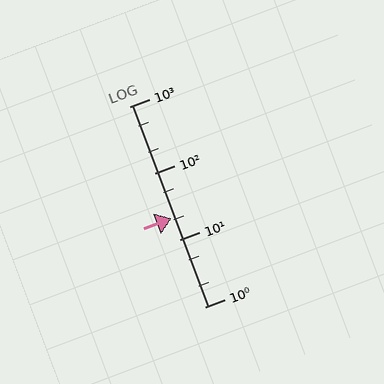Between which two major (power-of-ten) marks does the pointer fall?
The pointer is between 10 and 100.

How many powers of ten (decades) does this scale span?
The scale spans 3 decades, from 1 to 1000.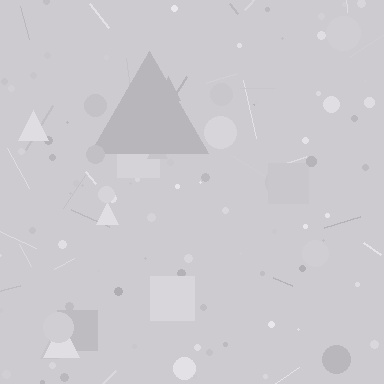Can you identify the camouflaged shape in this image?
The camouflaged shape is a triangle.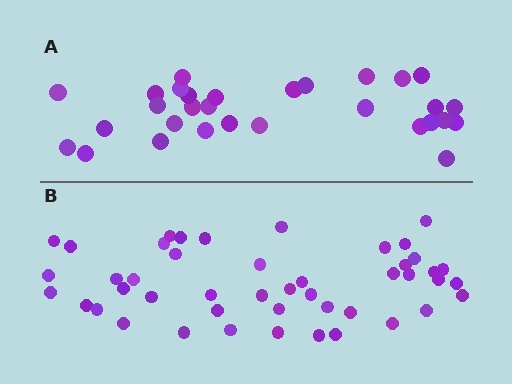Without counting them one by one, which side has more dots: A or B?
Region B (the bottom region) has more dots.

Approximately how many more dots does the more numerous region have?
Region B has approximately 15 more dots than region A.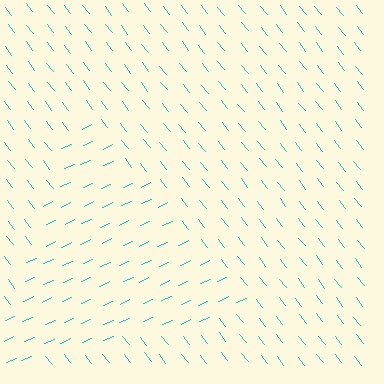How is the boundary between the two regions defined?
The boundary is defined purely by a change in line orientation (approximately 78 degrees difference). All lines are the same color and thickness.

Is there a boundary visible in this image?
Yes, there is a texture boundary formed by a change in line orientation.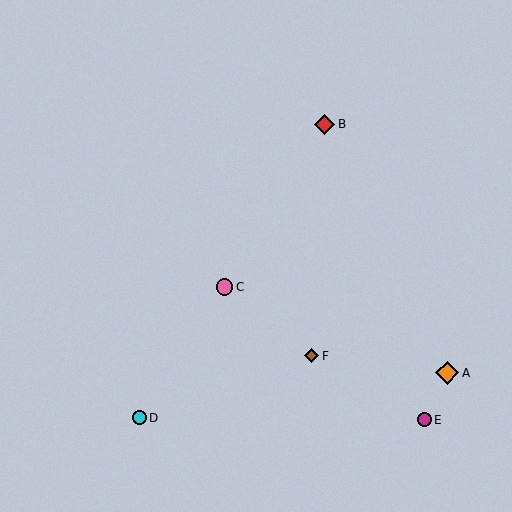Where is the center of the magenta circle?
The center of the magenta circle is at (425, 420).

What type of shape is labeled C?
Shape C is a pink circle.